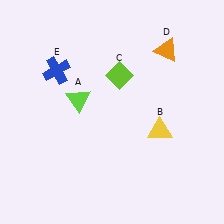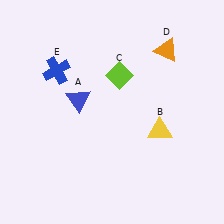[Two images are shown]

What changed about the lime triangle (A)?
In Image 1, A is lime. In Image 2, it changed to blue.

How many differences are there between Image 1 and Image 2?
There is 1 difference between the two images.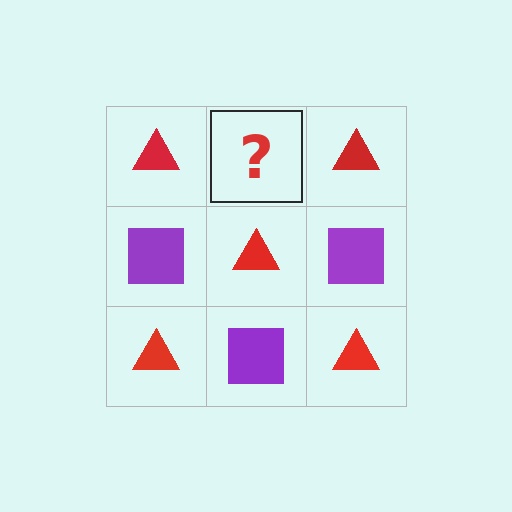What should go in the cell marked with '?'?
The missing cell should contain a purple square.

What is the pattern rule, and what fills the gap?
The rule is that it alternates red triangle and purple square in a checkerboard pattern. The gap should be filled with a purple square.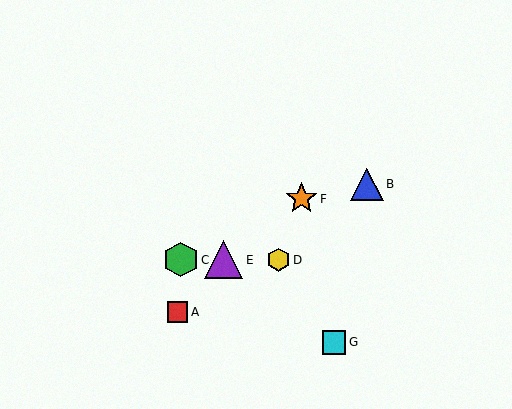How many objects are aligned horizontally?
3 objects (C, D, E) are aligned horizontally.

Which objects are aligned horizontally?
Objects C, D, E are aligned horizontally.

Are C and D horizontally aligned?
Yes, both are at y≈260.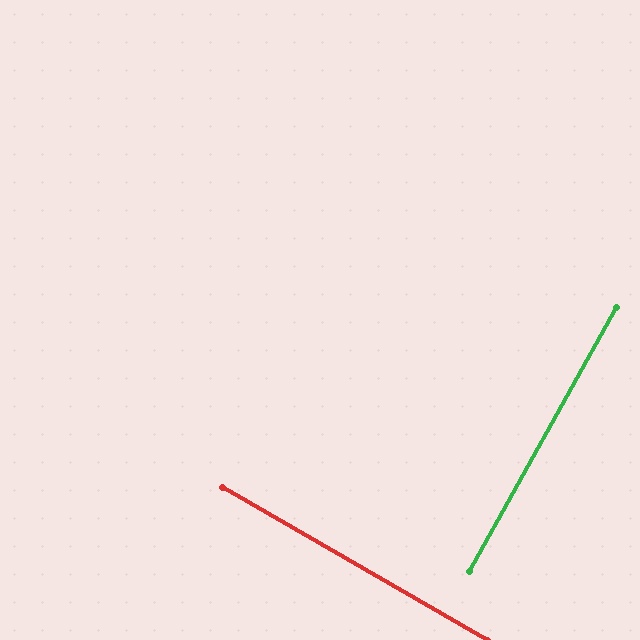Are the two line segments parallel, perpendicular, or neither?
Perpendicular — they meet at approximately 89°.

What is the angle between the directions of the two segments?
Approximately 89 degrees.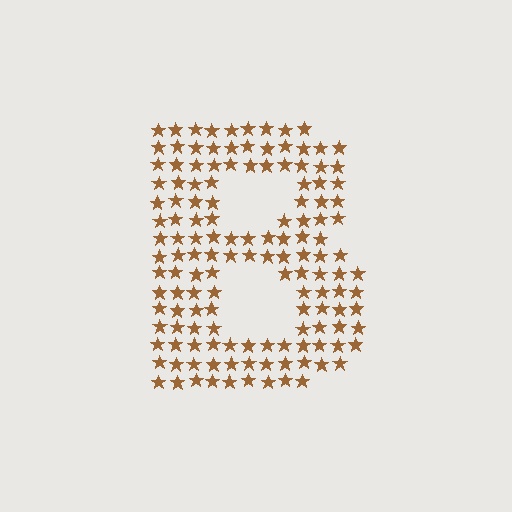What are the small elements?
The small elements are stars.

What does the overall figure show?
The overall figure shows the letter B.